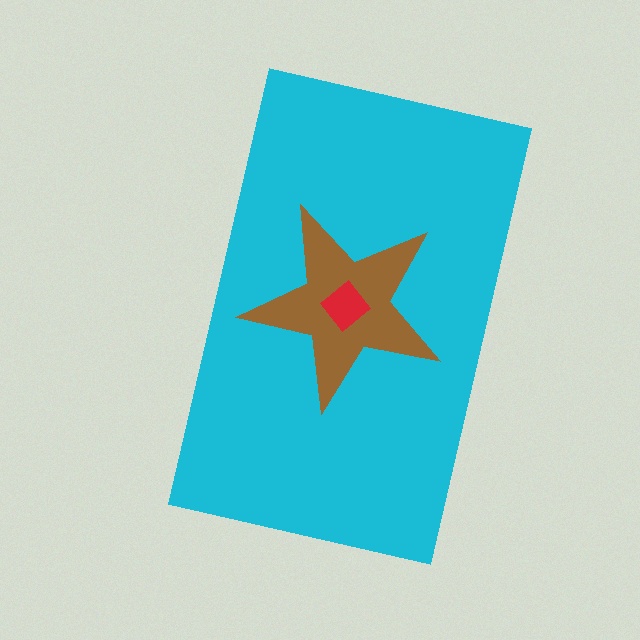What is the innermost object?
The red diamond.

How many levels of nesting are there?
3.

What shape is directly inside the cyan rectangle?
The brown star.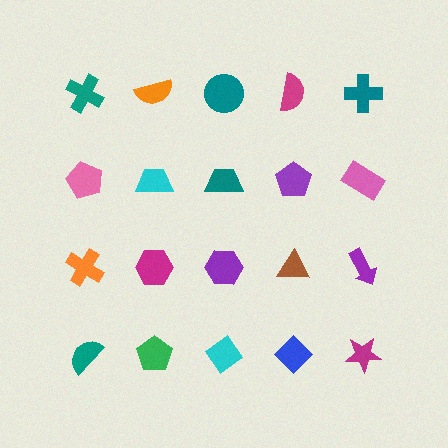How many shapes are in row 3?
5 shapes.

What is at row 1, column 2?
An orange semicircle.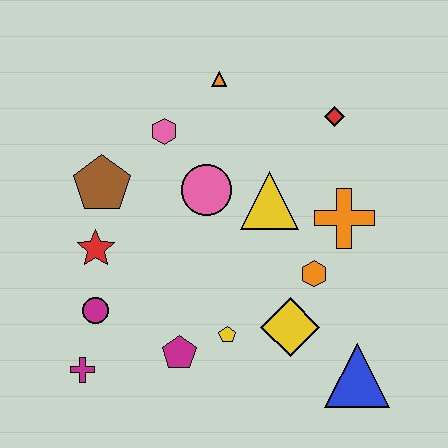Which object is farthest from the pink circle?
The blue triangle is farthest from the pink circle.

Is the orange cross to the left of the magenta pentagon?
No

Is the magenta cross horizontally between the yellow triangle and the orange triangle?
No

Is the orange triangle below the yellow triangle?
No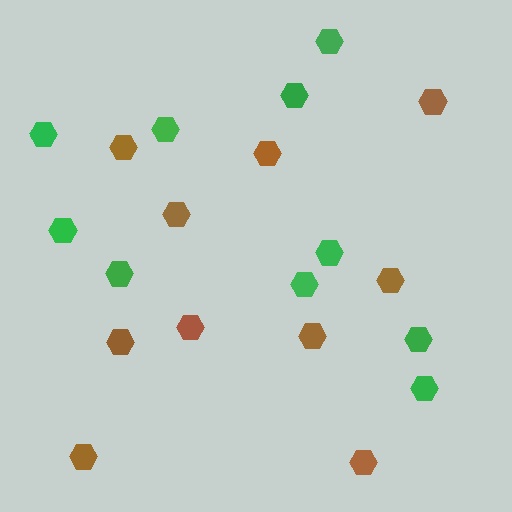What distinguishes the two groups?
There are 2 groups: one group of brown hexagons (10) and one group of green hexagons (10).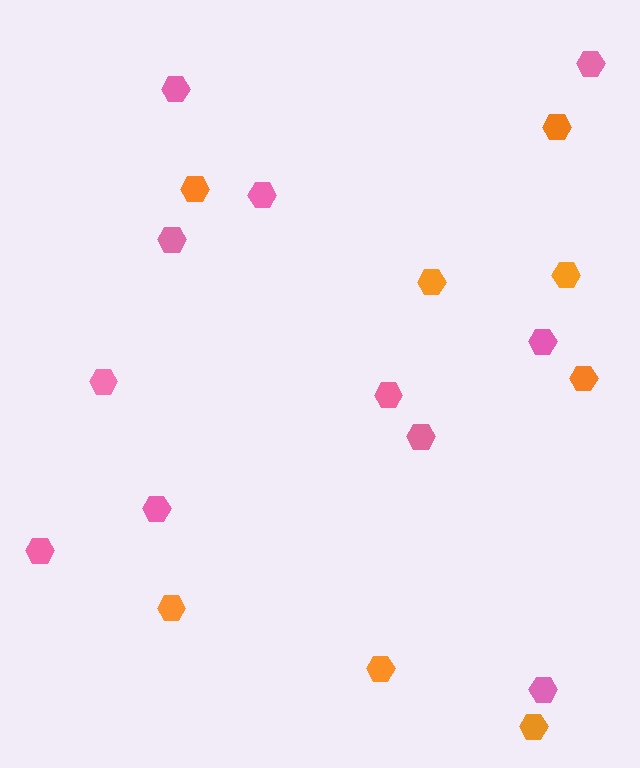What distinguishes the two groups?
There are 2 groups: one group of pink hexagons (11) and one group of orange hexagons (8).